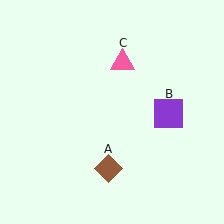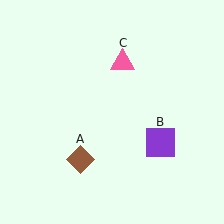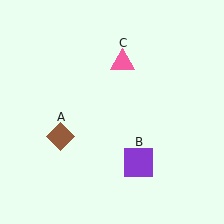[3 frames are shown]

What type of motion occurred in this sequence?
The brown diamond (object A), purple square (object B) rotated clockwise around the center of the scene.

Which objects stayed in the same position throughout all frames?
Pink triangle (object C) remained stationary.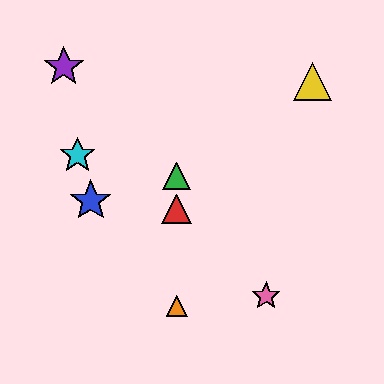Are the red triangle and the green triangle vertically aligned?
Yes, both are at x≈177.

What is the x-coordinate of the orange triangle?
The orange triangle is at x≈177.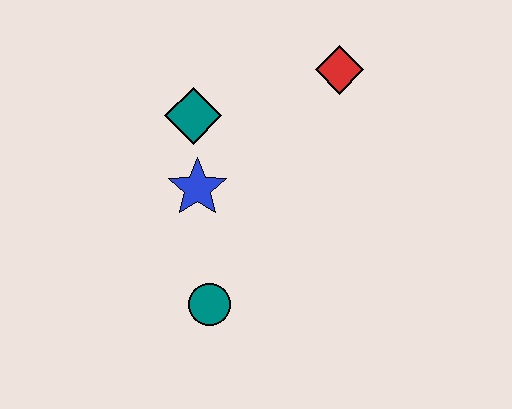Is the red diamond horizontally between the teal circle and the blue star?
No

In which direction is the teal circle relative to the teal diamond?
The teal circle is below the teal diamond.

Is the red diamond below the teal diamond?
No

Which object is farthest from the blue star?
The red diamond is farthest from the blue star.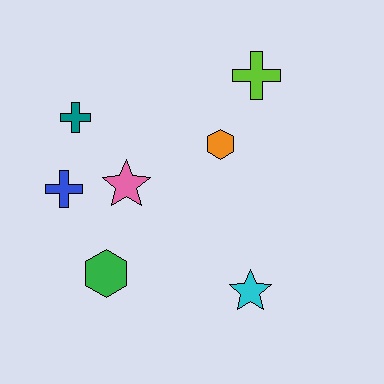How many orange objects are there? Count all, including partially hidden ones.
There is 1 orange object.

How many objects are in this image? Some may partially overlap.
There are 7 objects.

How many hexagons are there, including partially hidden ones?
There are 2 hexagons.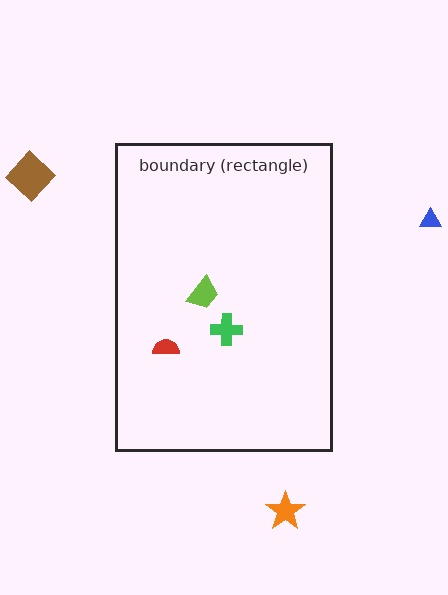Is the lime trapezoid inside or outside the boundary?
Inside.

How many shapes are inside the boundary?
3 inside, 3 outside.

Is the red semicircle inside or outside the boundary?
Inside.